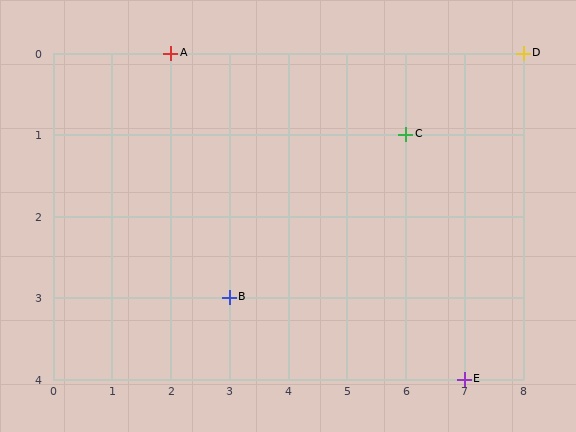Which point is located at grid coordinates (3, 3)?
Point B is at (3, 3).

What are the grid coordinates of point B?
Point B is at grid coordinates (3, 3).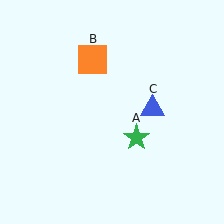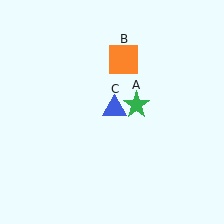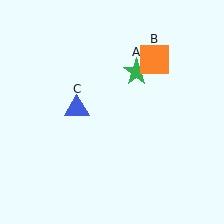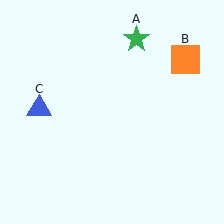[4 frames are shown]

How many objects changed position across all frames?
3 objects changed position: green star (object A), orange square (object B), blue triangle (object C).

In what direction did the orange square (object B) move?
The orange square (object B) moved right.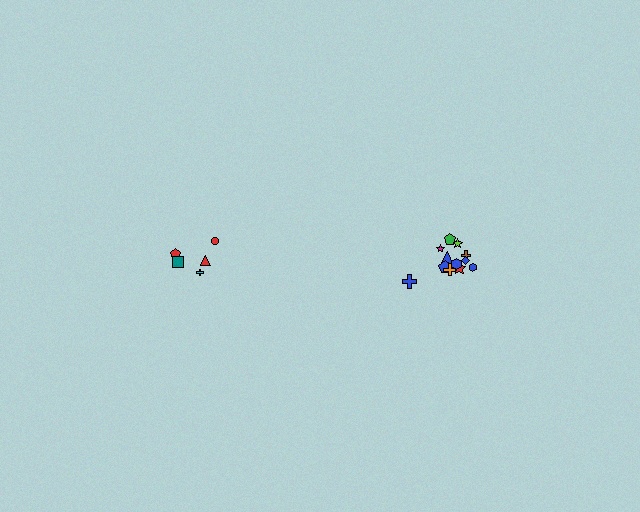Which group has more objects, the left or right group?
The right group.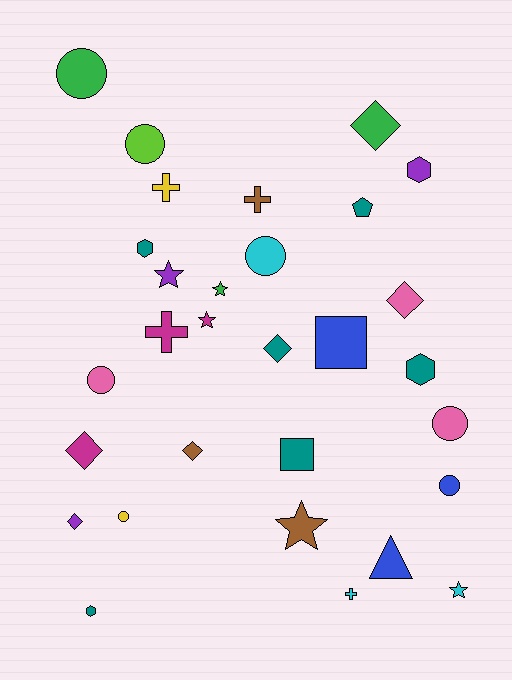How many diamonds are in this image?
There are 6 diamonds.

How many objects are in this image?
There are 30 objects.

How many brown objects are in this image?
There are 3 brown objects.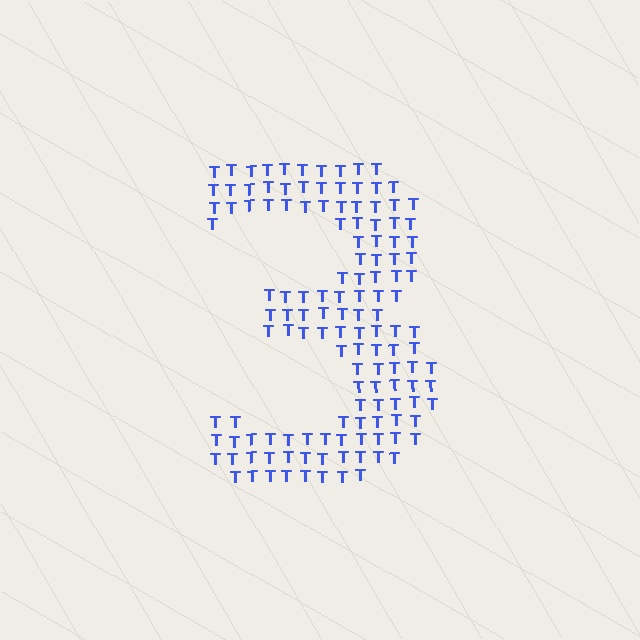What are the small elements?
The small elements are letter T's.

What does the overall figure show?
The overall figure shows the digit 3.